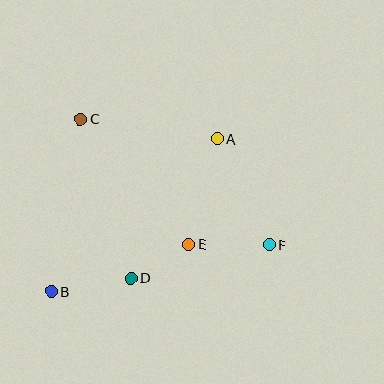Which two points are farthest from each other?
Points C and F are farthest from each other.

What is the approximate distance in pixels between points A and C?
The distance between A and C is approximately 138 pixels.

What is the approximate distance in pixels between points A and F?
The distance between A and F is approximately 118 pixels.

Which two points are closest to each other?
Points D and E are closest to each other.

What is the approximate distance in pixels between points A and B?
The distance between A and B is approximately 226 pixels.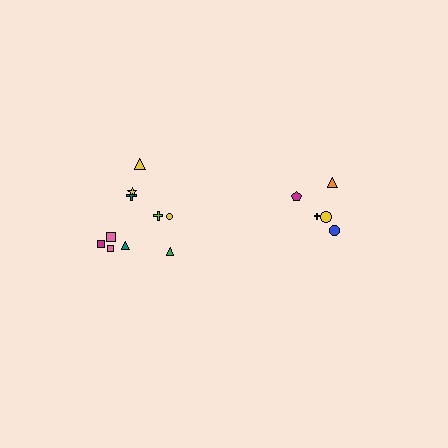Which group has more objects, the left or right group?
The left group.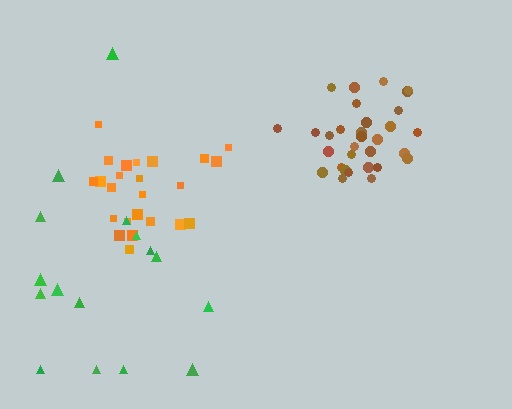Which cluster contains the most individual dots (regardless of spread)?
Brown (31).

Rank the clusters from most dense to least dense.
brown, orange, green.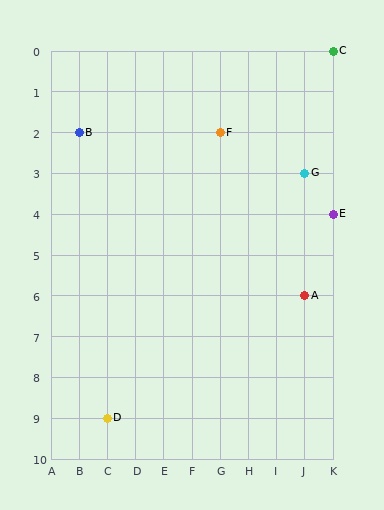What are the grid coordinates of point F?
Point F is at grid coordinates (G, 2).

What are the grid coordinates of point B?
Point B is at grid coordinates (B, 2).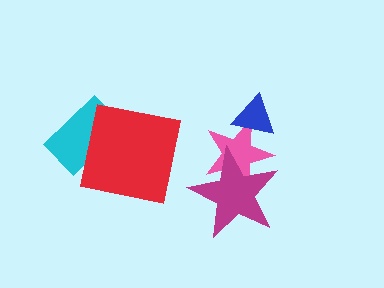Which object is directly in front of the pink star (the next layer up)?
The blue triangle is directly in front of the pink star.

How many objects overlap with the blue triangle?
1 object overlaps with the blue triangle.